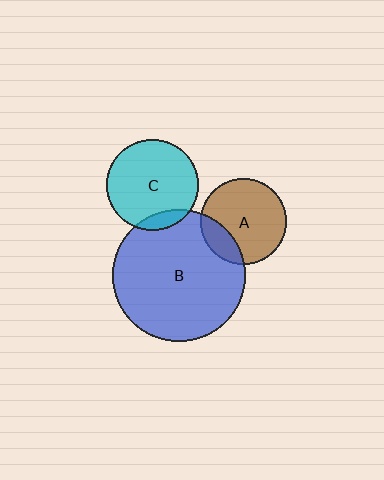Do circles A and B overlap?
Yes.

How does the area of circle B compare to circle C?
Approximately 2.1 times.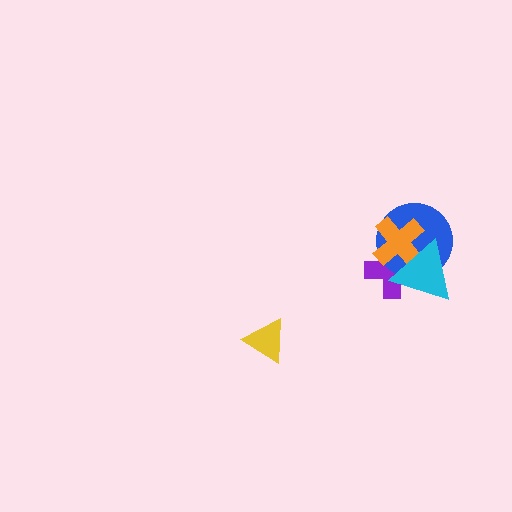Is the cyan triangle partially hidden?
No, no other shape covers it.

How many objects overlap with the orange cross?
3 objects overlap with the orange cross.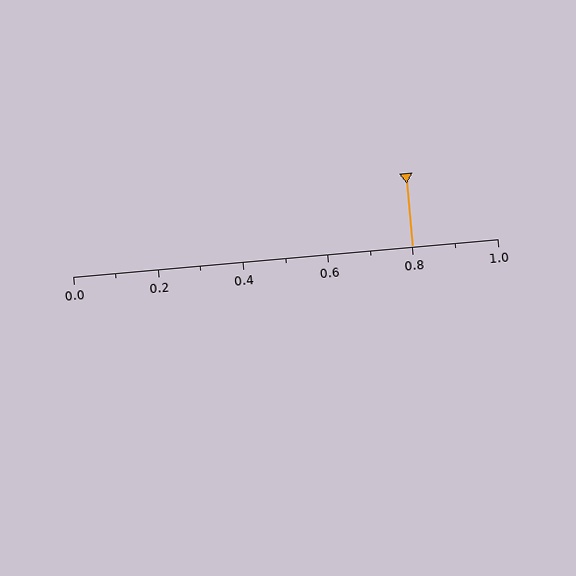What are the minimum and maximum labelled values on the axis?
The axis runs from 0.0 to 1.0.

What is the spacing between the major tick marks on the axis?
The major ticks are spaced 0.2 apart.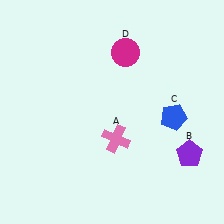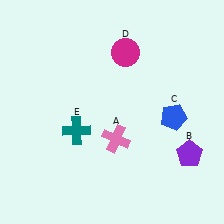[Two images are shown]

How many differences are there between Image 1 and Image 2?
There is 1 difference between the two images.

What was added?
A teal cross (E) was added in Image 2.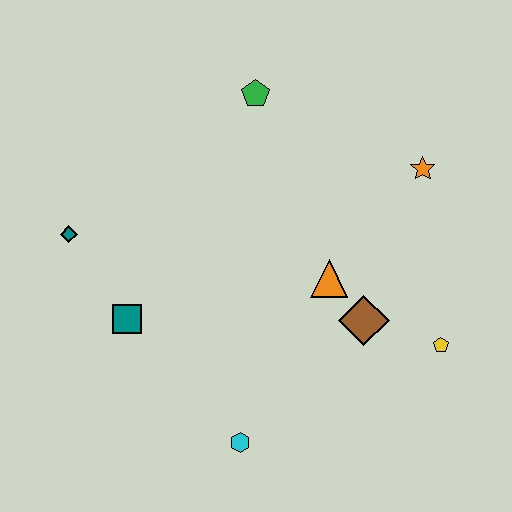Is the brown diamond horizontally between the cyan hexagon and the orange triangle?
No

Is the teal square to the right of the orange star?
No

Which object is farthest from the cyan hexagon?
The green pentagon is farthest from the cyan hexagon.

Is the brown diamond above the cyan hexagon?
Yes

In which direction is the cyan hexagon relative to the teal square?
The cyan hexagon is below the teal square.